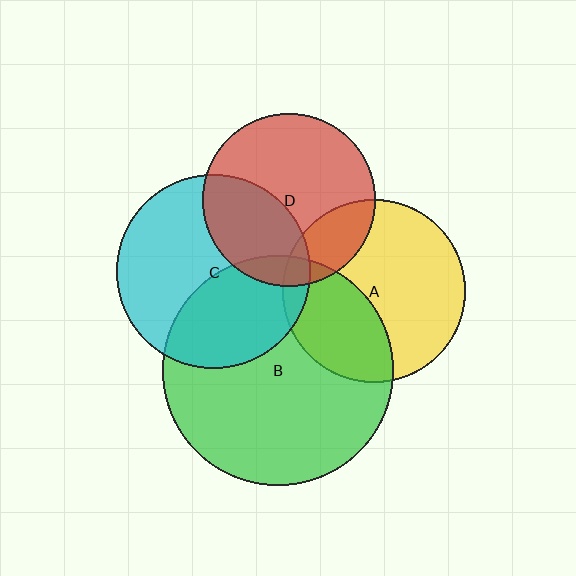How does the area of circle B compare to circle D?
Approximately 1.8 times.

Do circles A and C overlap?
Yes.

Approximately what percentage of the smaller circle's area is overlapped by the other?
Approximately 5%.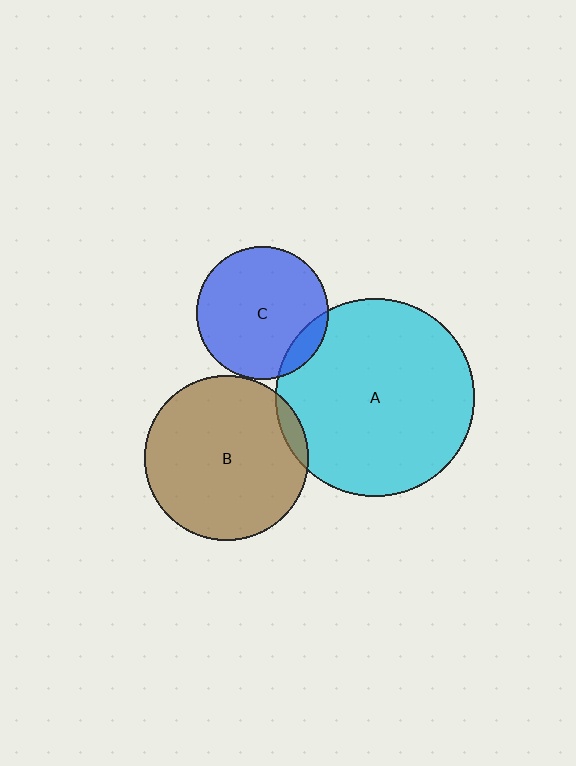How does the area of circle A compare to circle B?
Approximately 1.5 times.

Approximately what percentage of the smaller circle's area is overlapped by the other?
Approximately 5%.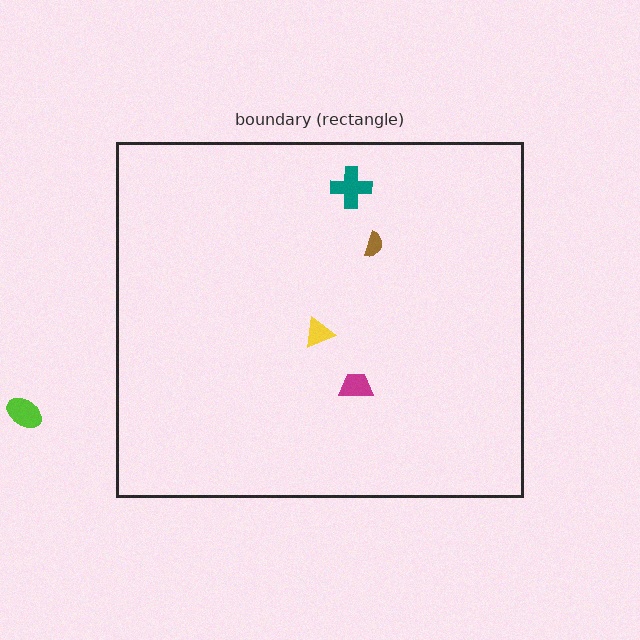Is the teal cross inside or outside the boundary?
Inside.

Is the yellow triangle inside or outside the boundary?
Inside.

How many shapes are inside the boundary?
4 inside, 1 outside.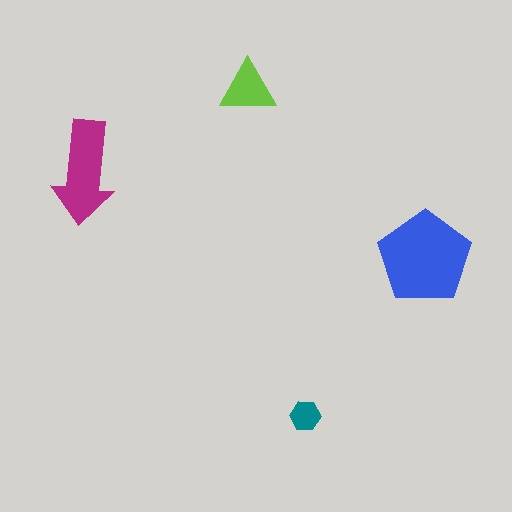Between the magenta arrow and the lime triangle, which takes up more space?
The magenta arrow.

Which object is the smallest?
The teal hexagon.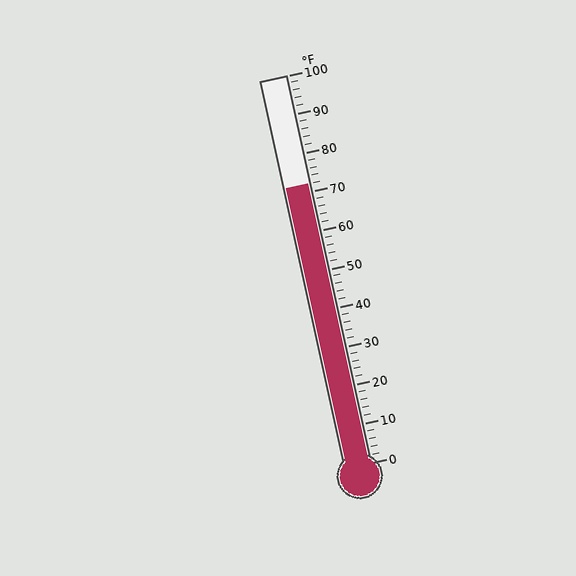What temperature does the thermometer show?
The thermometer shows approximately 72°F.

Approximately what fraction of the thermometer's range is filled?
The thermometer is filled to approximately 70% of its range.